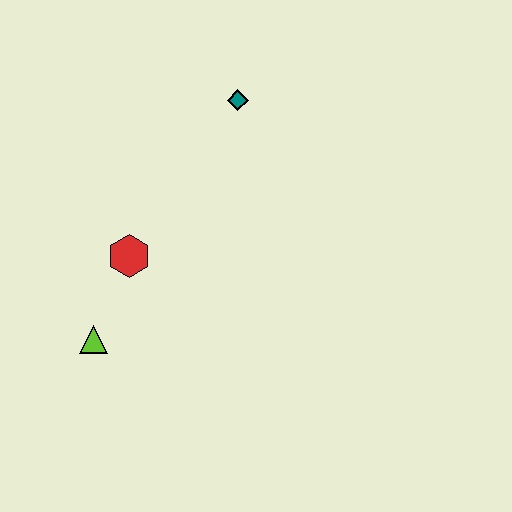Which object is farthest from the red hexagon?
The teal diamond is farthest from the red hexagon.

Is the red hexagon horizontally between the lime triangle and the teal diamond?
Yes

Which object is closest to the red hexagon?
The lime triangle is closest to the red hexagon.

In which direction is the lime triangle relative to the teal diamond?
The lime triangle is below the teal diamond.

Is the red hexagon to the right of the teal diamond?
No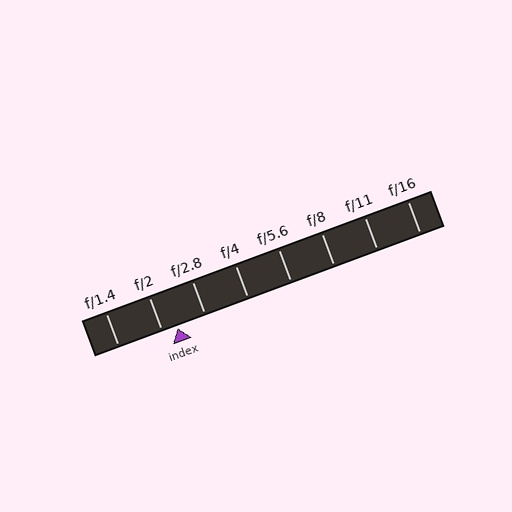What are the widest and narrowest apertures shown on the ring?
The widest aperture shown is f/1.4 and the narrowest is f/16.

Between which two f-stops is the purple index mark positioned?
The index mark is between f/2 and f/2.8.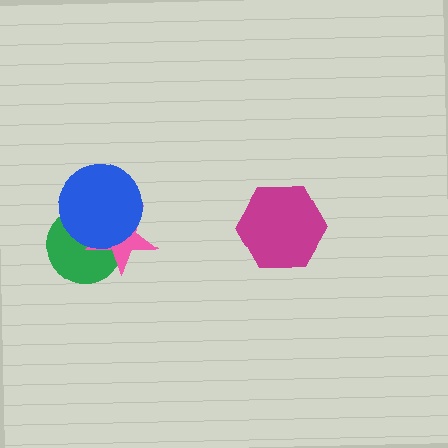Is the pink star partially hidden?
Yes, it is partially covered by another shape.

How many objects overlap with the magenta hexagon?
0 objects overlap with the magenta hexagon.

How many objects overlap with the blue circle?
2 objects overlap with the blue circle.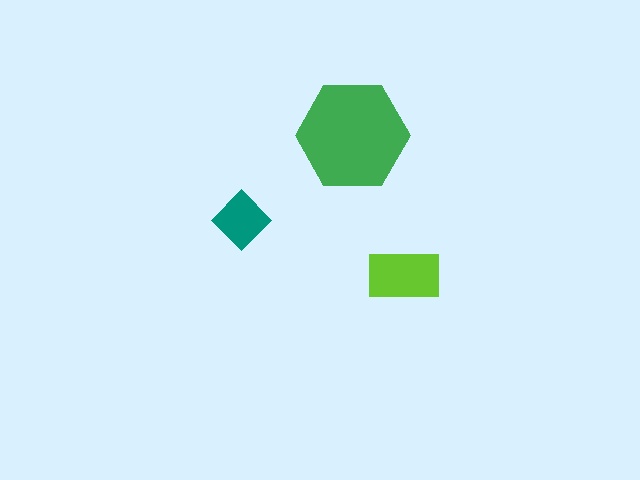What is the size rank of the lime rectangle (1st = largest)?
2nd.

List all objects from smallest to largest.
The teal diamond, the lime rectangle, the green hexagon.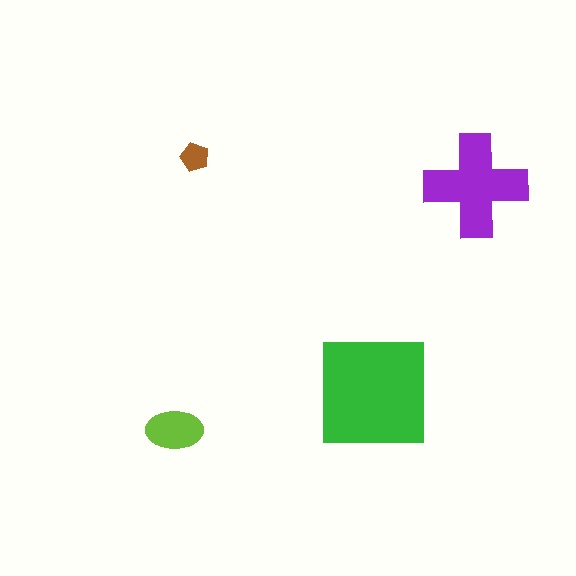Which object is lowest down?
The lime ellipse is bottommost.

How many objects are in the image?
There are 4 objects in the image.